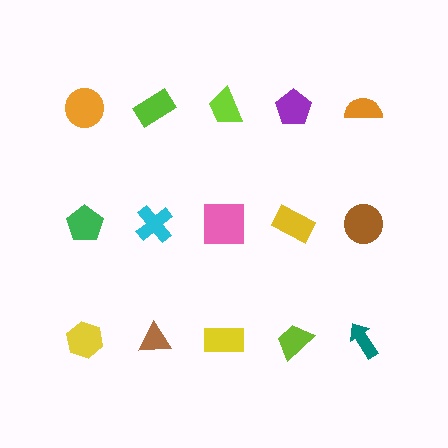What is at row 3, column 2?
A brown triangle.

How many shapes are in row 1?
5 shapes.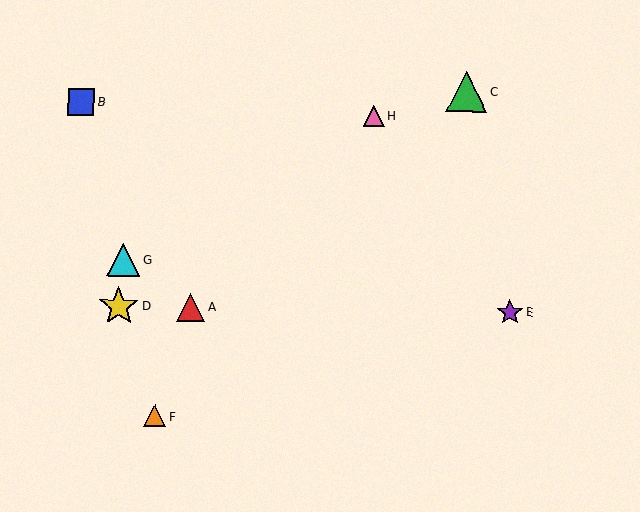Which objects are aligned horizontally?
Objects A, D, E are aligned horizontally.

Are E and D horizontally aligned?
Yes, both are at y≈312.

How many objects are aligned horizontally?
3 objects (A, D, E) are aligned horizontally.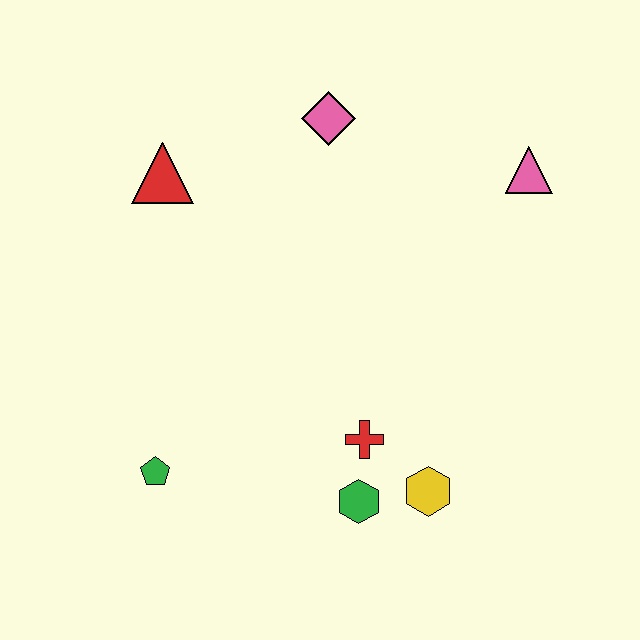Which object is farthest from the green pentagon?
The pink triangle is farthest from the green pentagon.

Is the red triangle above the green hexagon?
Yes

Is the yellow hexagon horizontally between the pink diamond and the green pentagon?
No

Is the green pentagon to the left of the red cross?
Yes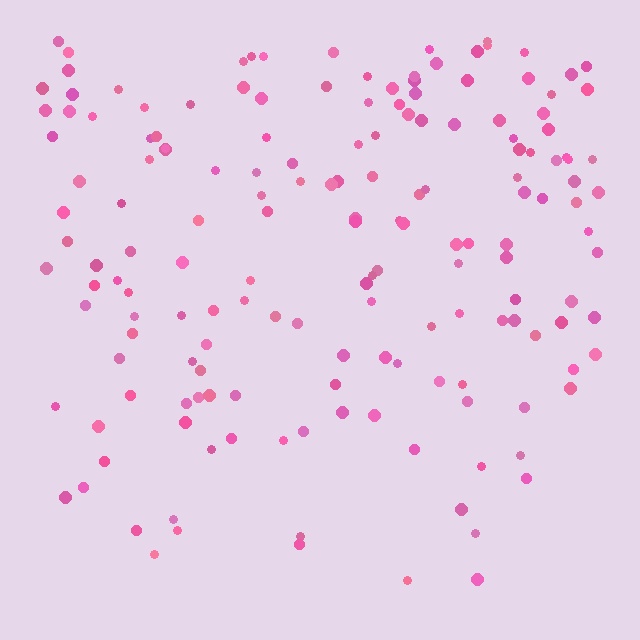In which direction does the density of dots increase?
From bottom to top, with the top side densest.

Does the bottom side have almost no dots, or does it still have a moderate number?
Still a moderate number, just noticeably fewer than the top.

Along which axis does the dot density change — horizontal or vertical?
Vertical.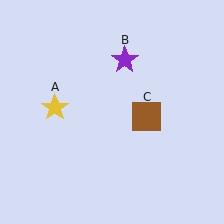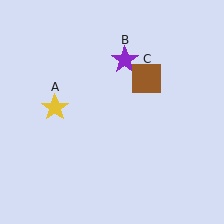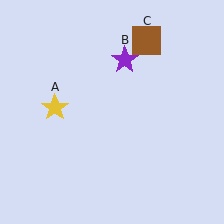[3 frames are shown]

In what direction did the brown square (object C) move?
The brown square (object C) moved up.